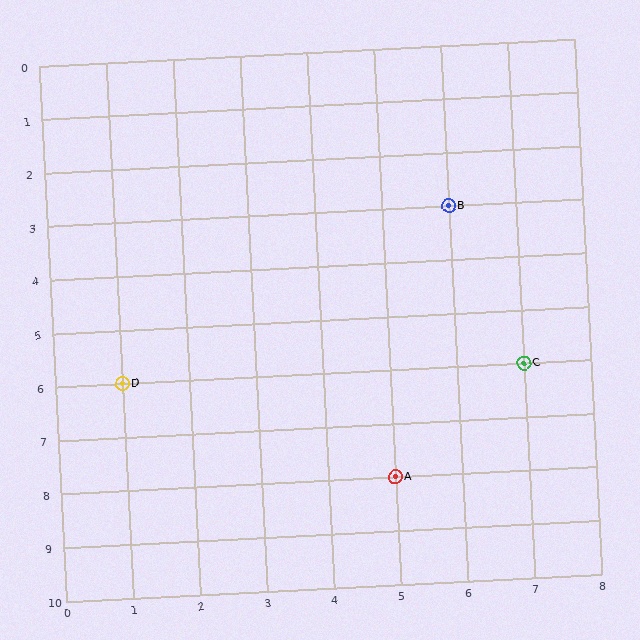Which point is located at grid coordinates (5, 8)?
Point A is at (5, 8).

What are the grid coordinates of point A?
Point A is at grid coordinates (5, 8).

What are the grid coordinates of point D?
Point D is at grid coordinates (1, 6).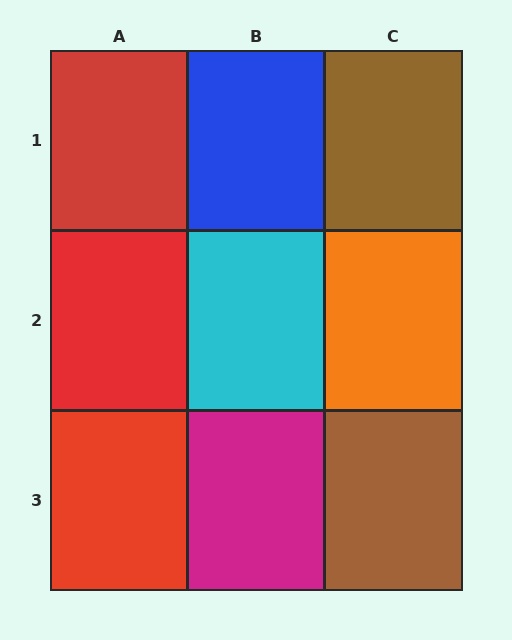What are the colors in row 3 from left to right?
Red, magenta, brown.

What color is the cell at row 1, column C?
Brown.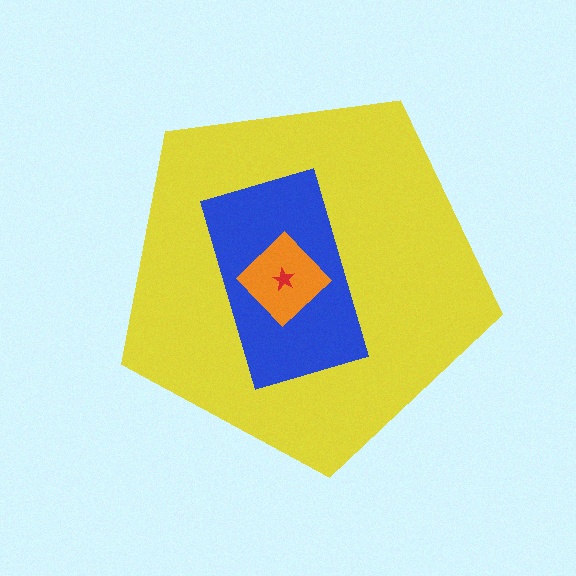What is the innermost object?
The red star.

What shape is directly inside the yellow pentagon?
The blue rectangle.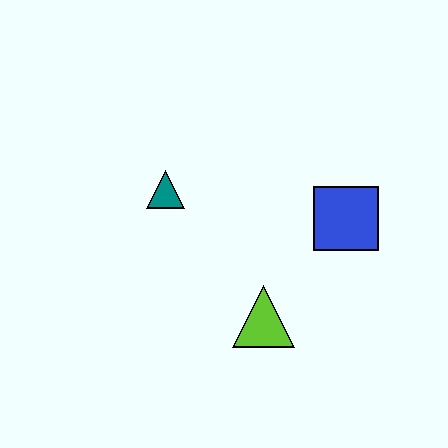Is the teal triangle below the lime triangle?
No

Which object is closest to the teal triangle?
The lime triangle is closest to the teal triangle.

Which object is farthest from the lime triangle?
The teal triangle is farthest from the lime triangle.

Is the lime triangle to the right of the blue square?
No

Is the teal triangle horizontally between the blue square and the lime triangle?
No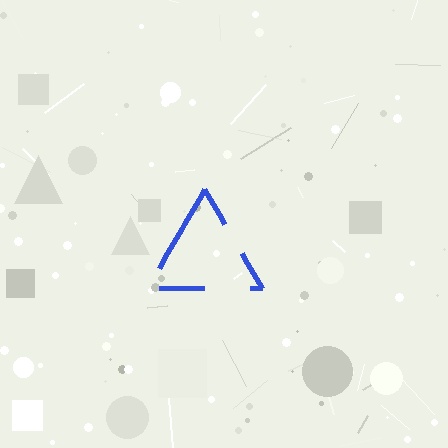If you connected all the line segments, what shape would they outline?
They would outline a triangle.